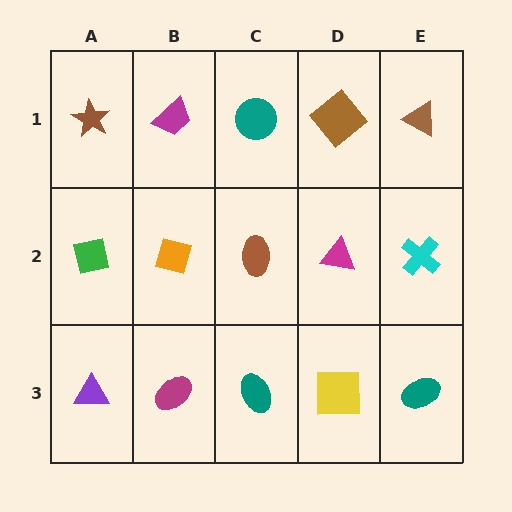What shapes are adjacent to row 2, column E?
A brown triangle (row 1, column E), a teal ellipse (row 3, column E), a magenta triangle (row 2, column D).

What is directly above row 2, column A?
A brown star.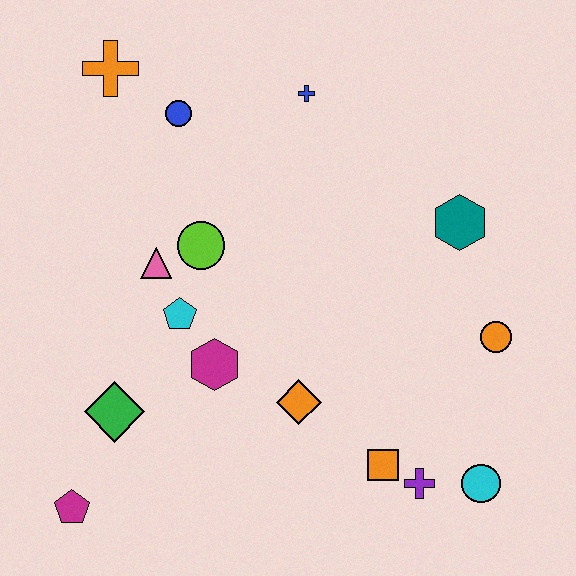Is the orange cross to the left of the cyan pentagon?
Yes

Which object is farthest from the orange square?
The orange cross is farthest from the orange square.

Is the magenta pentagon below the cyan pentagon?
Yes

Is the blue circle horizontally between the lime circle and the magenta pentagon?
Yes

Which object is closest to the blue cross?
The blue circle is closest to the blue cross.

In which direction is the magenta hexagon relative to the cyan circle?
The magenta hexagon is to the left of the cyan circle.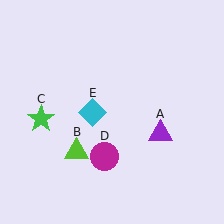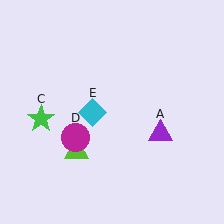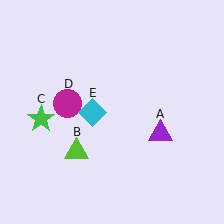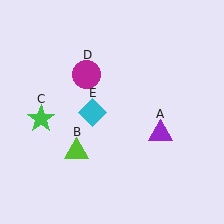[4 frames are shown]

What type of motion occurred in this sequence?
The magenta circle (object D) rotated clockwise around the center of the scene.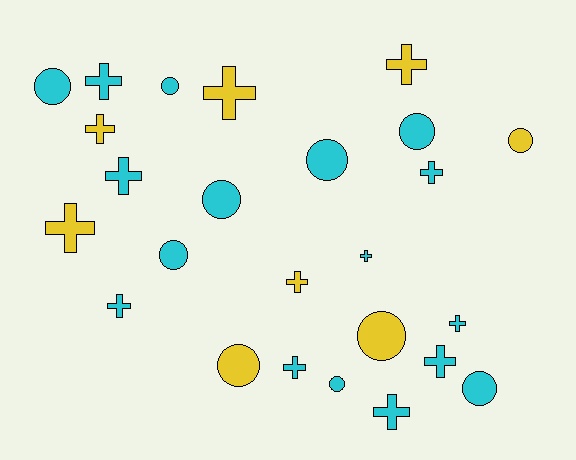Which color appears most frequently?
Cyan, with 17 objects.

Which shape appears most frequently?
Cross, with 14 objects.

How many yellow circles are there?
There are 3 yellow circles.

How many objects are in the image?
There are 25 objects.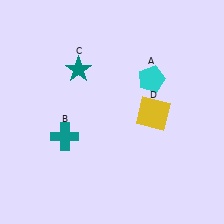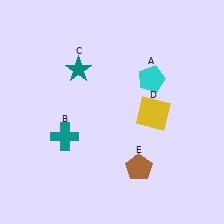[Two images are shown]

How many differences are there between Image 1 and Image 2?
There is 1 difference between the two images.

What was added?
A brown pentagon (E) was added in Image 2.